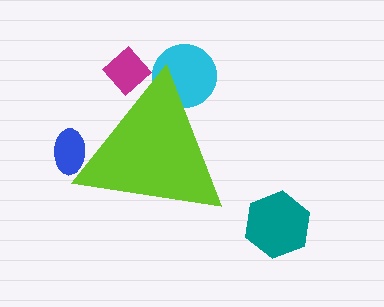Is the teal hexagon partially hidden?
No, the teal hexagon is fully visible.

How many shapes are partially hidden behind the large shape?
3 shapes are partially hidden.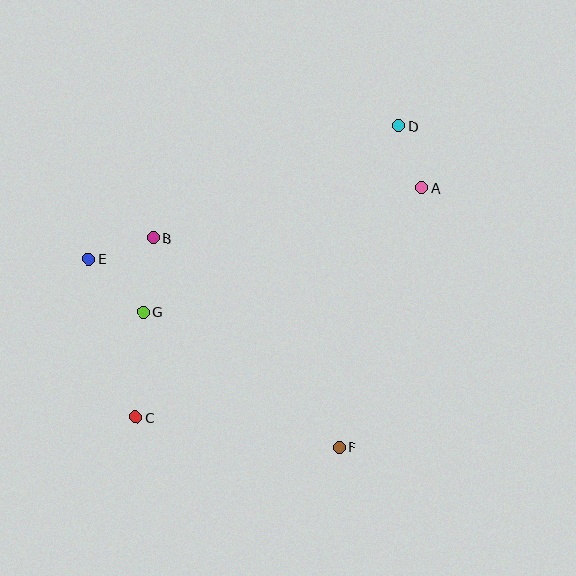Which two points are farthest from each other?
Points C and D are farthest from each other.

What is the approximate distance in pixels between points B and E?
The distance between B and E is approximately 68 pixels.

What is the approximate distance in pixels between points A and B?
The distance between A and B is approximately 273 pixels.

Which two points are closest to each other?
Points A and D are closest to each other.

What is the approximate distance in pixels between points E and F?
The distance between E and F is approximately 314 pixels.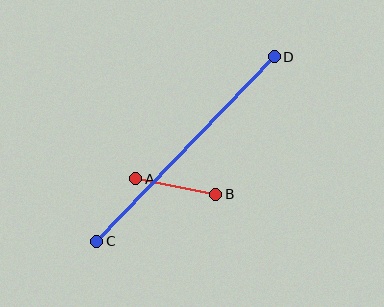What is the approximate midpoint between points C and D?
The midpoint is at approximately (185, 149) pixels.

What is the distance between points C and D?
The distance is approximately 256 pixels.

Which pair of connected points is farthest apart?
Points C and D are farthest apart.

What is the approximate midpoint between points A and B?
The midpoint is at approximately (176, 186) pixels.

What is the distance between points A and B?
The distance is approximately 81 pixels.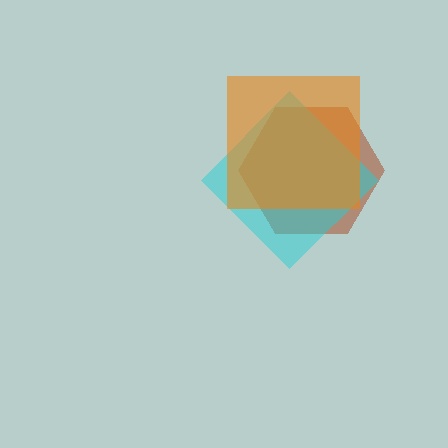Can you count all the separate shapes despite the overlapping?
Yes, there are 3 separate shapes.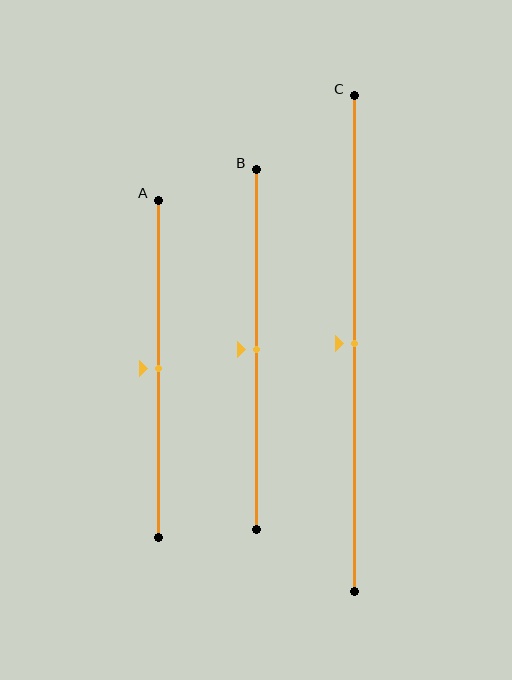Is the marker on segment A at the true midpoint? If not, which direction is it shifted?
Yes, the marker on segment A is at the true midpoint.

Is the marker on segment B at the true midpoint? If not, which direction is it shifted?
Yes, the marker on segment B is at the true midpoint.